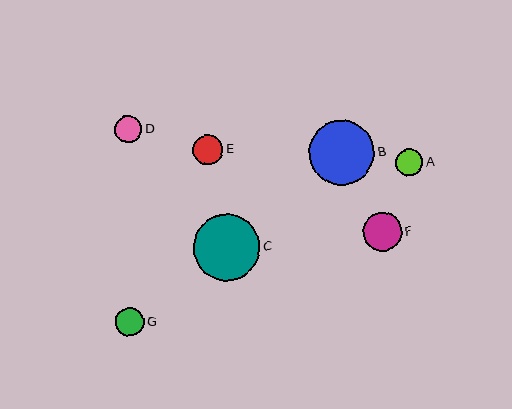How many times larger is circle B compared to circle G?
Circle B is approximately 2.3 times the size of circle G.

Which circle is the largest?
Circle C is the largest with a size of approximately 66 pixels.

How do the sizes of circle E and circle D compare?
Circle E and circle D are approximately the same size.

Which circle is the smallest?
Circle A is the smallest with a size of approximately 27 pixels.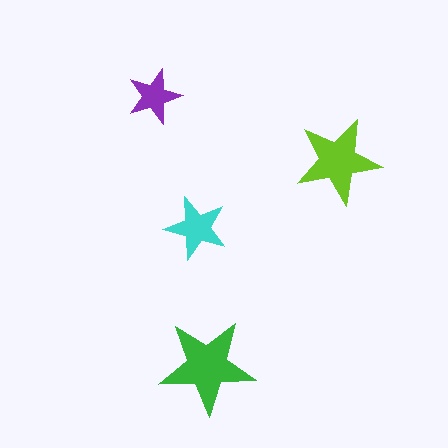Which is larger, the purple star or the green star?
The green one.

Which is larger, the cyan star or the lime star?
The lime one.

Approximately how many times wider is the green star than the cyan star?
About 1.5 times wider.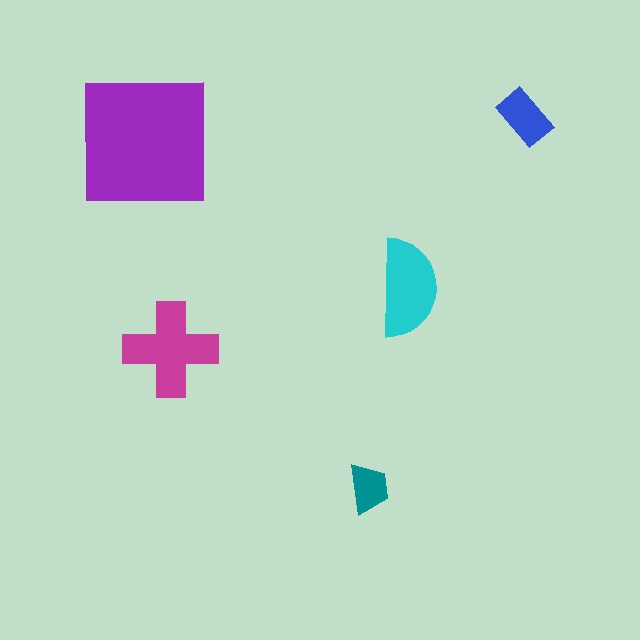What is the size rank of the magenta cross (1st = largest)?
2nd.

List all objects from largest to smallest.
The purple square, the magenta cross, the cyan semicircle, the blue rectangle, the teal trapezoid.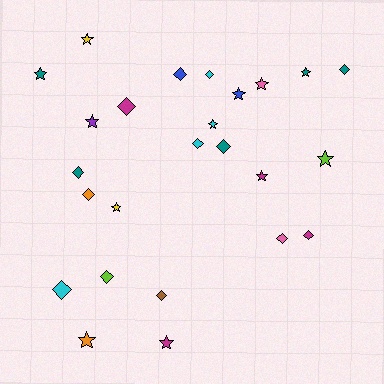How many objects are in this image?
There are 25 objects.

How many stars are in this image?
There are 12 stars.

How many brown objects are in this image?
There is 1 brown object.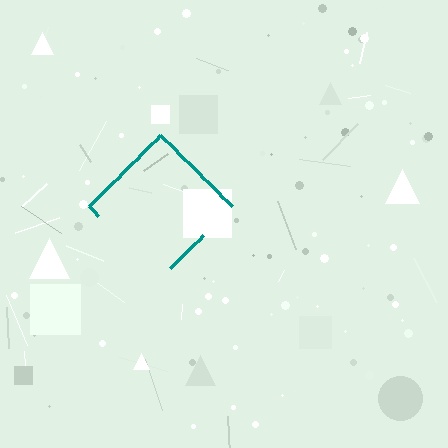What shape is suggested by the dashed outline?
The dashed outline suggests a diamond.